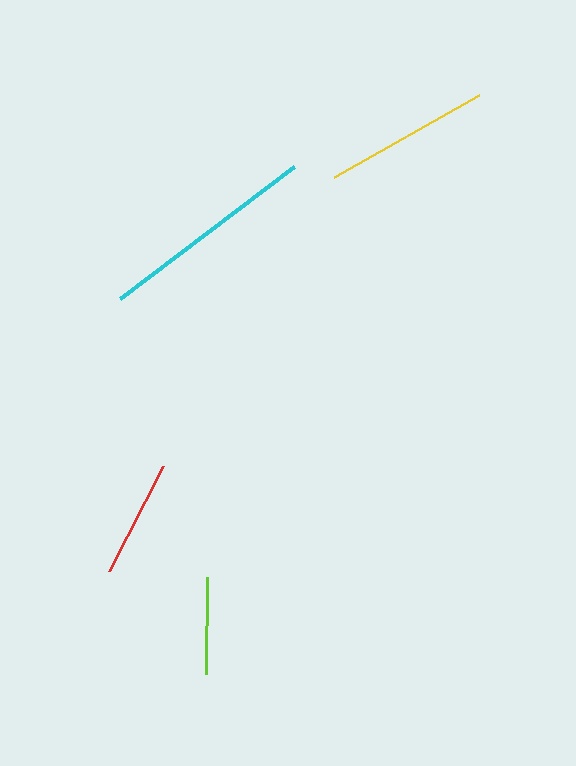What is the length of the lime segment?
The lime segment is approximately 96 pixels long.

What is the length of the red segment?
The red segment is approximately 118 pixels long.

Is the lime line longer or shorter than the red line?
The red line is longer than the lime line.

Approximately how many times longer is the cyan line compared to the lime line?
The cyan line is approximately 2.3 times the length of the lime line.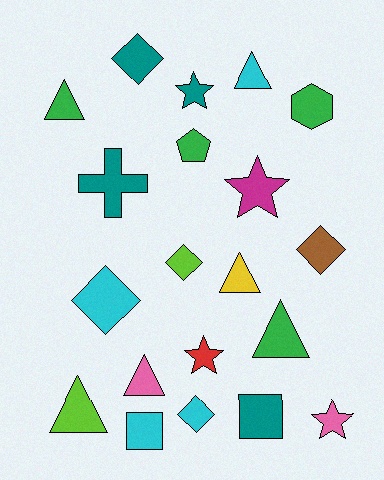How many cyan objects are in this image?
There are 4 cyan objects.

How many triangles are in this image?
There are 6 triangles.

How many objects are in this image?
There are 20 objects.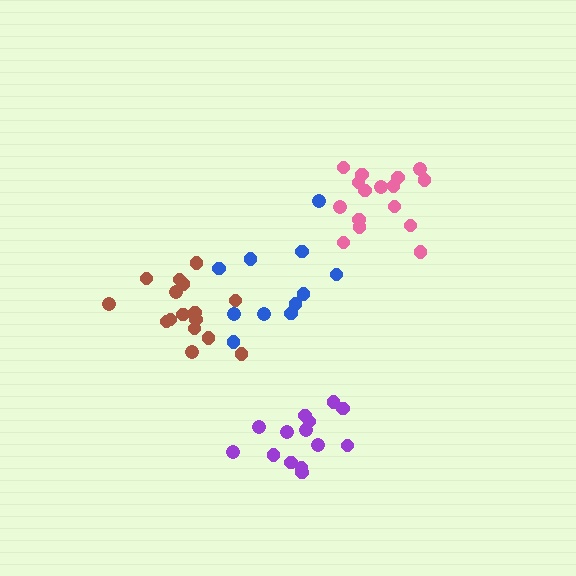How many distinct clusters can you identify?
There are 4 distinct clusters.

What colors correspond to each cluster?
The clusters are colored: pink, blue, brown, purple.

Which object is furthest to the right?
The pink cluster is rightmost.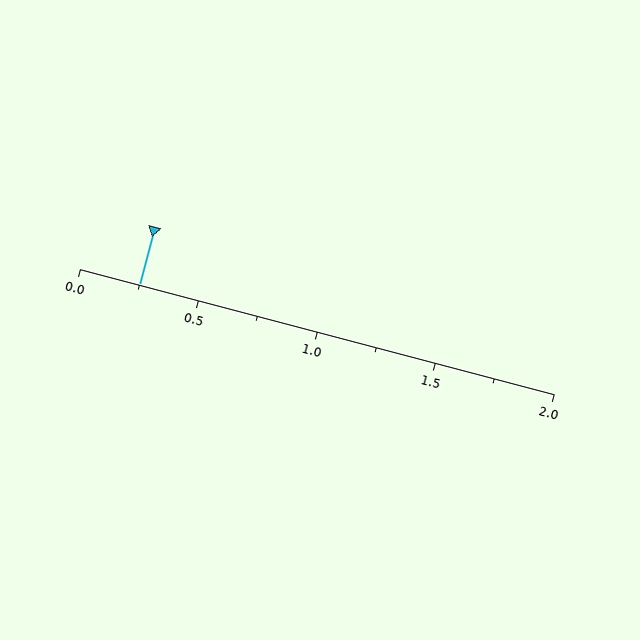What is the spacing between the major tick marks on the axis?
The major ticks are spaced 0.5 apart.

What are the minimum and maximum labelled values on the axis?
The axis runs from 0.0 to 2.0.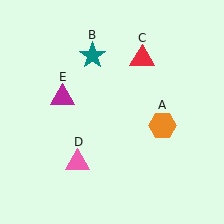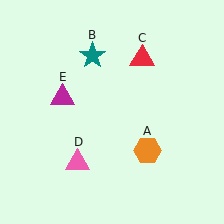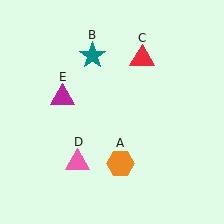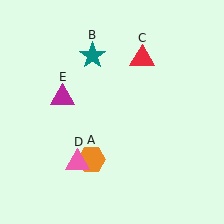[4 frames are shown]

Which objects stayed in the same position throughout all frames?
Teal star (object B) and red triangle (object C) and pink triangle (object D) and magenta triangle (object E) remained stationary.